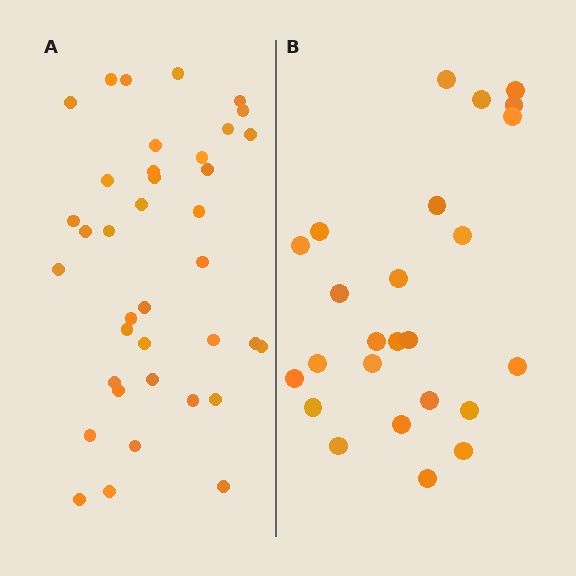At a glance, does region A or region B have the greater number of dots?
Region A (the left region) has more dots.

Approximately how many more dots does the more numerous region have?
Region A has approximately 15 more dots than region B.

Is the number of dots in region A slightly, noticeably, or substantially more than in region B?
Region A has substantially more. The ratio is roughly 1.5 to 1.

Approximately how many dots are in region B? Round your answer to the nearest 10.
About 20 dots. (The exact count is 25, which rounds to 20.)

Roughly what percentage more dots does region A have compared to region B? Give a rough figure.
About 50% more.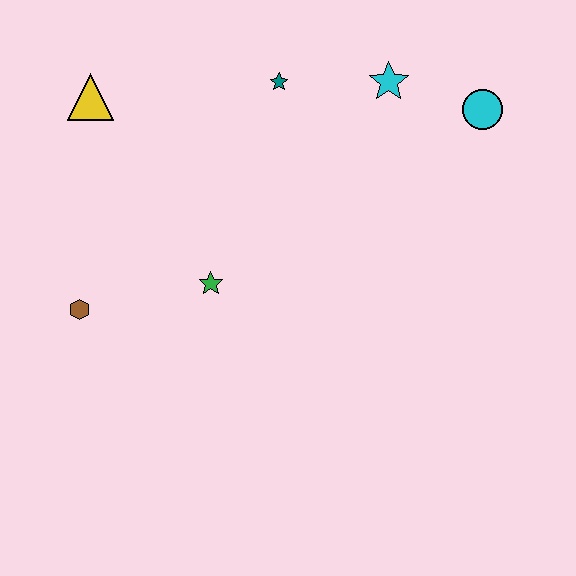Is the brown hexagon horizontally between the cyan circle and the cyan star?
No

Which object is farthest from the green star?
The cyan circle is farthest from the green star.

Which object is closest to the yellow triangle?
The teal star is closest to the yellow triangle.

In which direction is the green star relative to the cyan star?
The green star is below the cyan star.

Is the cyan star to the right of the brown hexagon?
Yes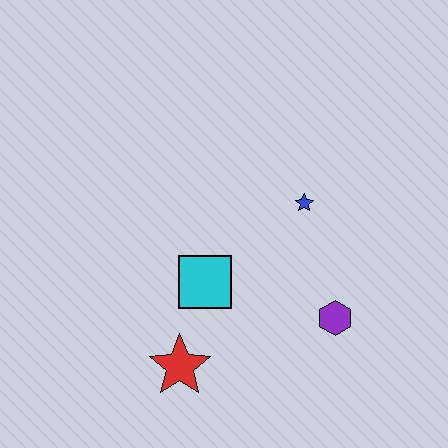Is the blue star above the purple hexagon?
Yes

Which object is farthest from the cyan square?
The purple hexagon is farthest from the cyan square.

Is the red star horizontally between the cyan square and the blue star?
No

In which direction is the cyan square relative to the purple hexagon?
The cyan square is to the left of the purple hexagon.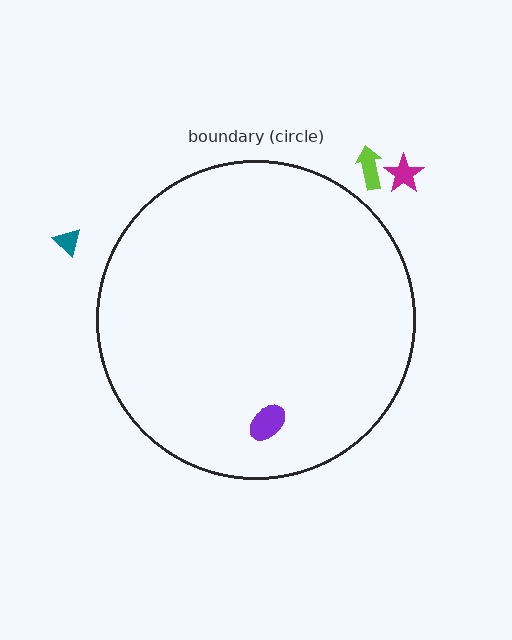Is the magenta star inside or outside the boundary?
Outside.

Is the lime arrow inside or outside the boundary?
Outside.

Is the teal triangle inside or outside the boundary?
Outside.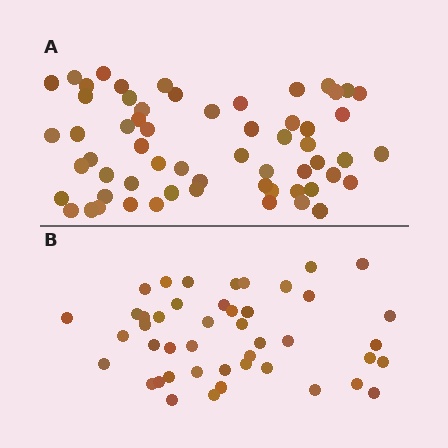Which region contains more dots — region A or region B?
Region A (the top region) has more dots.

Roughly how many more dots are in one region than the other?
Region A has approximately 15 more dots than region B.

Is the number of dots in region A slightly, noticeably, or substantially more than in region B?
Region A has noticeably more, but not dramatically so. The ratio is roughly 1.3 to 1.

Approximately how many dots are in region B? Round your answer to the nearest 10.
About 40 dots. (The exact count is 45, which rounds to 40.)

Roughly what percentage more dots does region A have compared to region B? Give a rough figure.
About 35% more.